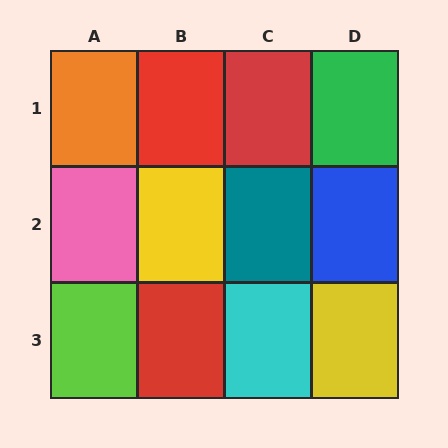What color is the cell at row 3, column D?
Yellow.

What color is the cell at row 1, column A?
Orange.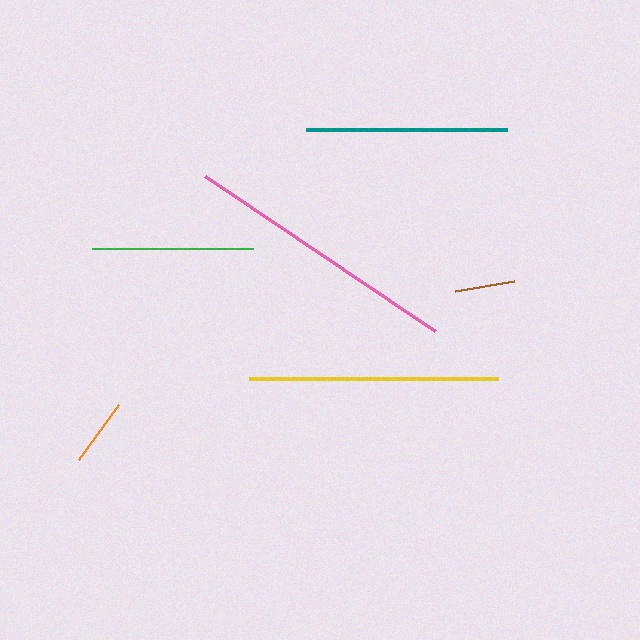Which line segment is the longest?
The pink line is the longest at approximately 278 pixels.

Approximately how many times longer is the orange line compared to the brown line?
The orange line is approximately 1.1 times the length of the brown line.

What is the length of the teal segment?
The teal segment is approximately 201 pixels long.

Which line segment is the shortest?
The brown line is the shortest at approximately 60 pixels.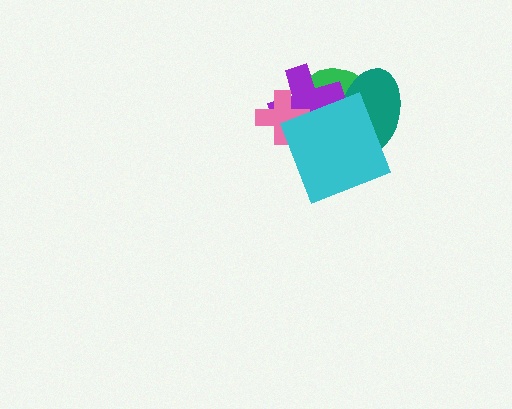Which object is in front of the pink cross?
The cyan square is in front of the pink cross.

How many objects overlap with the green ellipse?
3 objects overlap with the green ellipse.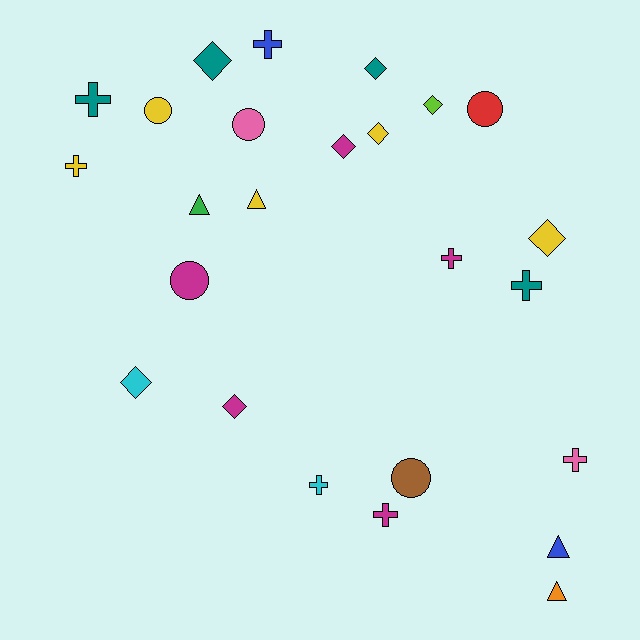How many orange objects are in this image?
There is 1 orange object.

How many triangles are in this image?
There are 4 triangles.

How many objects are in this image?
There are 25 objects.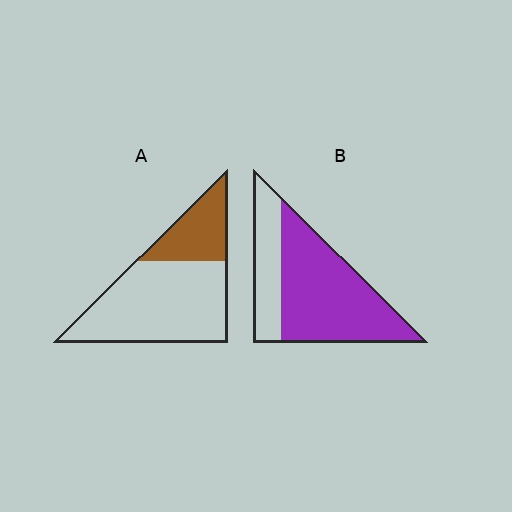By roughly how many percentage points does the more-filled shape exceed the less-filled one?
By roughly 45 percentage points (B over A).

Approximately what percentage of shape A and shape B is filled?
A is approximately 30% and B is approximately 70%.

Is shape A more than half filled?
No.